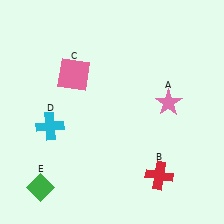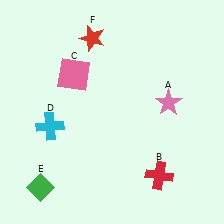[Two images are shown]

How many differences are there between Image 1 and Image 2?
There is 1 difference between the two images.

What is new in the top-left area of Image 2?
A red star (F) was added in the top-left area of Image 2.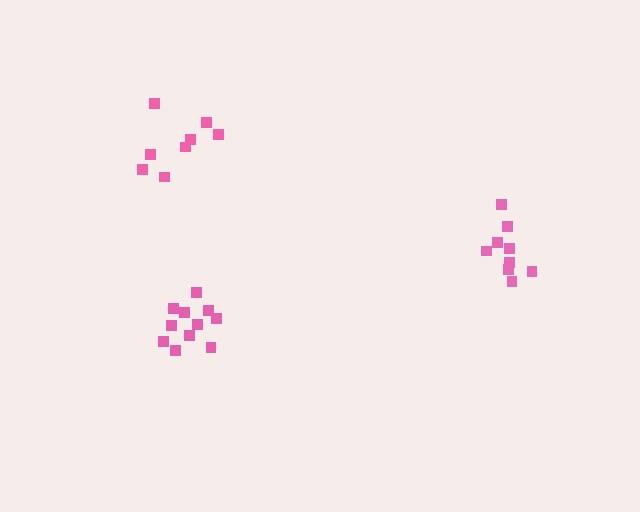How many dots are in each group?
Group 1: 11 dots, Group 2: 8 dots, Group 3: 9 dots (28 total).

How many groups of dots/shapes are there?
There are 3 groups.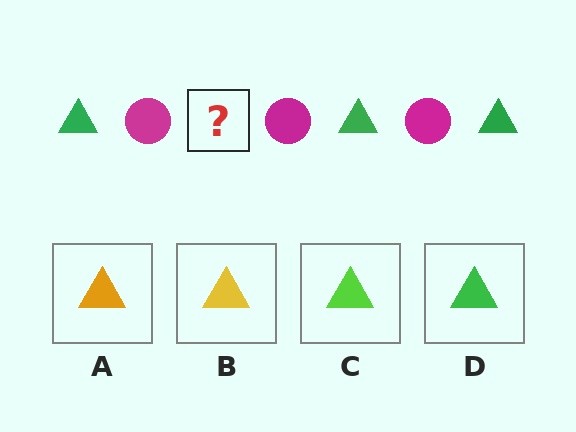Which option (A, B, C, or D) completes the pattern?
D.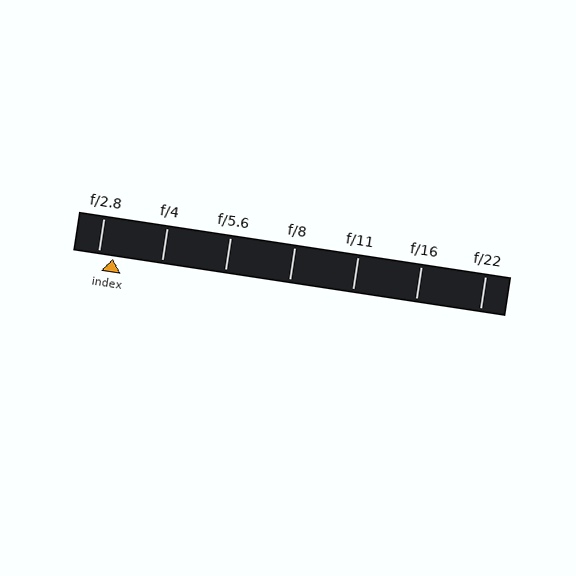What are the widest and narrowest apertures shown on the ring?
The widest aperture shown is f/2.8 and the narrowest is f/22.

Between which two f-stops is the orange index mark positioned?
The index mark is between f/2.8 and f/4.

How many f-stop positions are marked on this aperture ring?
There are 7 f-stop positions marked.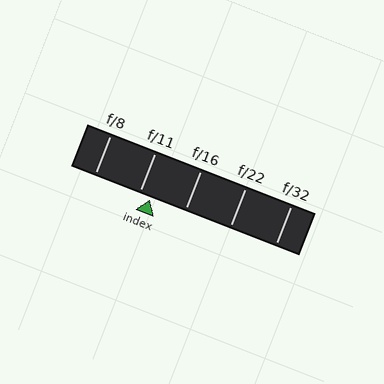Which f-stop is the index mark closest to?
The index mark is closest to f/11.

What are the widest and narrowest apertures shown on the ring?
The widest aperture shown is f/8 and the narrowest is f/32.